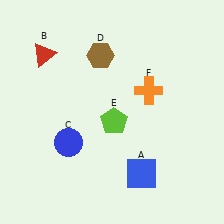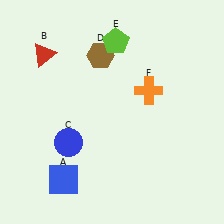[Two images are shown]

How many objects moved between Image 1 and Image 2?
2 objects moved between the two images.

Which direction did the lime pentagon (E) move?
The lime pentagon (E) moved up.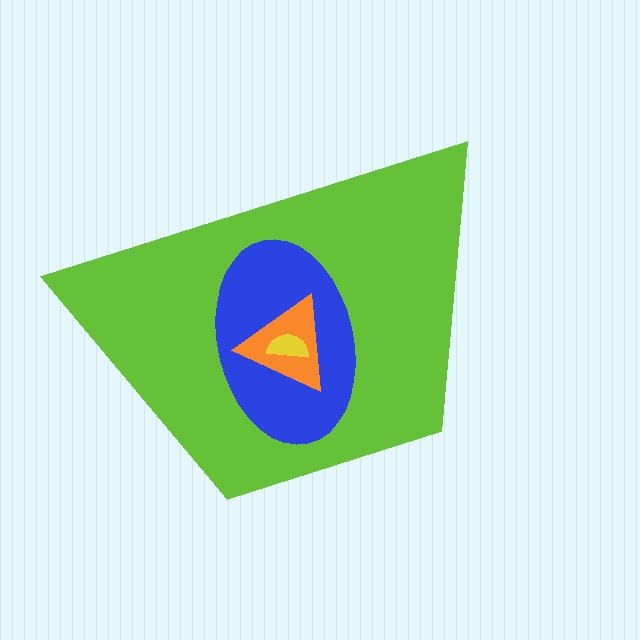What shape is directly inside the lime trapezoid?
The blue ellipse.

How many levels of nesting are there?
4.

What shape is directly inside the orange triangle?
The yellow semicircle.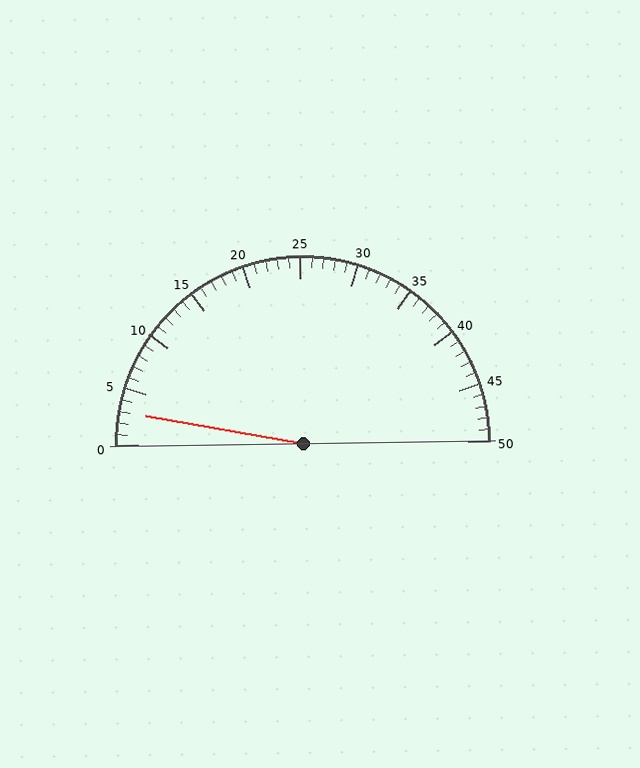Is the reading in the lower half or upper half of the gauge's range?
The reading is in the lower half of the range (0 to 50).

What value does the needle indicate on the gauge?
The needle indicates approximately 3.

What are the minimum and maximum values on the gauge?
The gauge ranges from 0 to 50.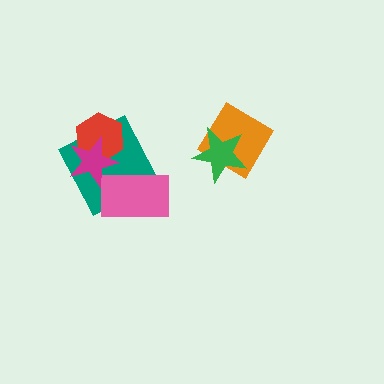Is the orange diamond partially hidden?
Yes, it is partially covered by another shape.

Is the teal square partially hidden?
Yes, it is partially covered by another shape.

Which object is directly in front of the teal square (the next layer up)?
The pink rectangle is directly in front of the teal square.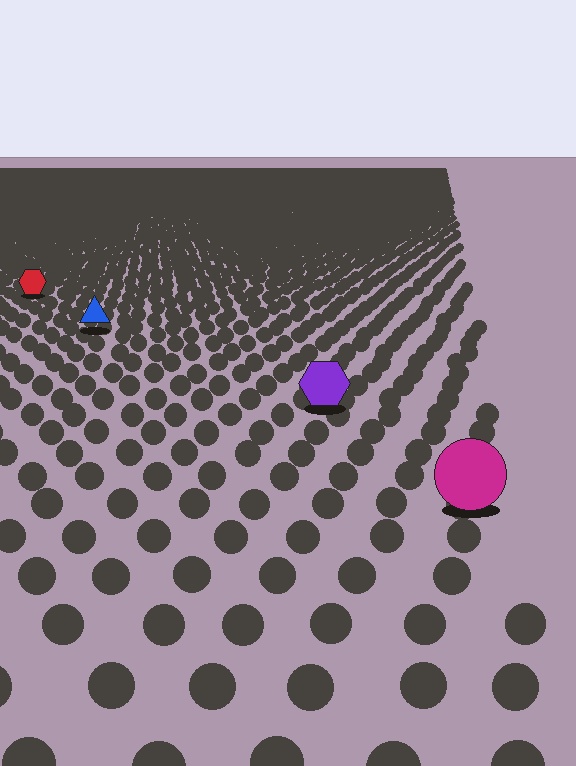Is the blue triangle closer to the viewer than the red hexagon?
Yes. The blue triangle is closer — you can tell from the texture gradient: the ground texture is coarser near it.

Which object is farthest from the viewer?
The red hexagon is farthest from the viewer. It appears smaller and the ground texture around it is denser.